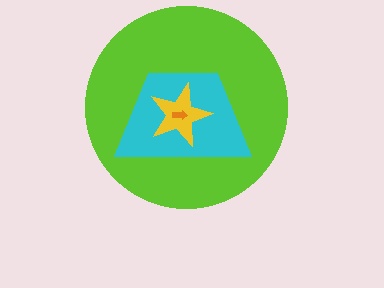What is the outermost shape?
The lime circle.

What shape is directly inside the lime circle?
The cyan trapezoid.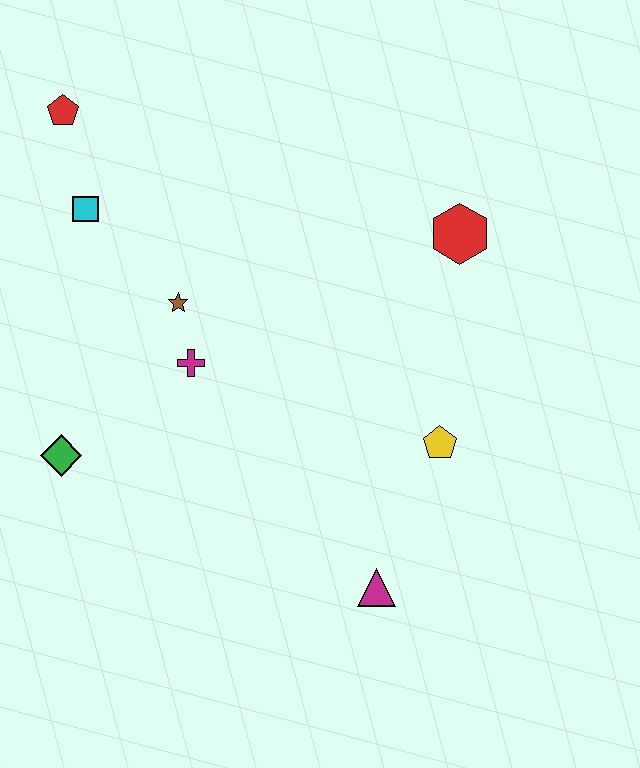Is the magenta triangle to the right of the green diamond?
Yes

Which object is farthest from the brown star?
The magenta triangle is farthest from the brown star.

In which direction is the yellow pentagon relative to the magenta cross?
The yellow pentagon is to the right of the magenta cross.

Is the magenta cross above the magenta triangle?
Yes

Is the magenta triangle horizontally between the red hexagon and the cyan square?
Yes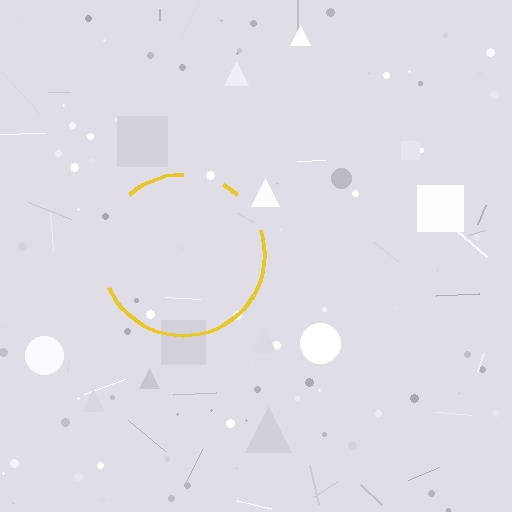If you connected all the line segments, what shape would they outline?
They would outline a circle.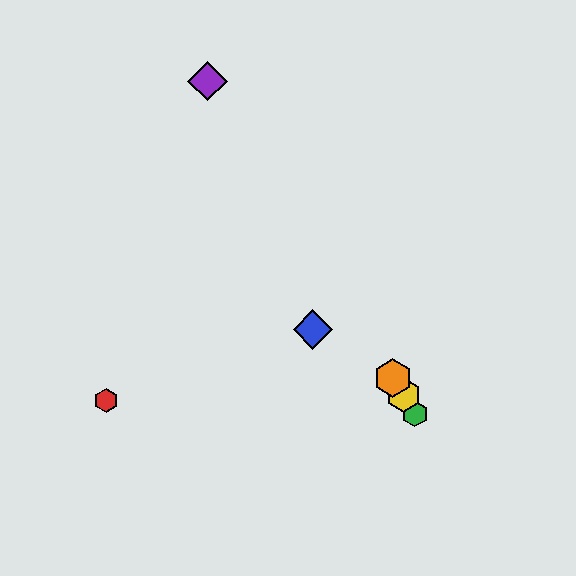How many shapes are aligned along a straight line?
4 shapes (the green hexagon, the yellow hexagon, the purple diamond, the orange hexagon) are aligned along a straight line.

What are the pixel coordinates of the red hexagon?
The red hexagon is at (106, 400).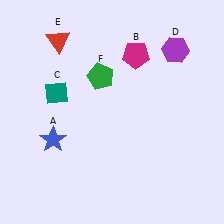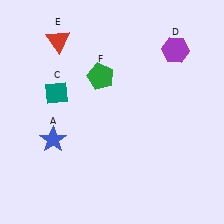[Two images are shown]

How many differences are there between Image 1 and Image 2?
There is 1 difference between the two images.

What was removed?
The magenta pentagon (B) was removed in Image 2.